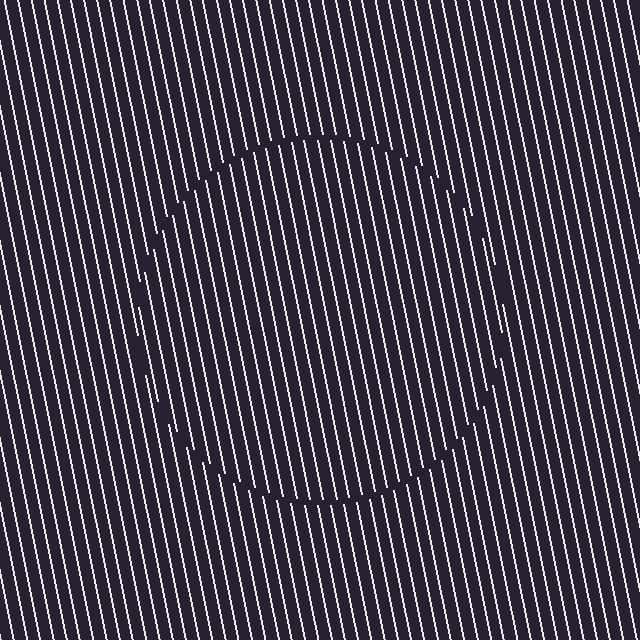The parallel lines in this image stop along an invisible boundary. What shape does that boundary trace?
An illusory circle. The interior of the shape contains the same grating, shifted by half a period — the contour is defined by the phase discontinuity where line-ends from the inner and outer gratings abut.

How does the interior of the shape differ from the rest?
The interior of the shape contains the same grating, shifted by half a period — the contour is defined by the phase discontinuity where line-ends from the inner and outer gratings abut.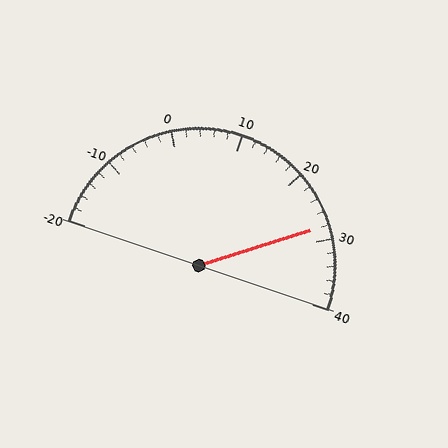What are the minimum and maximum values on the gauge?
The gauge ranges from -20 to 40.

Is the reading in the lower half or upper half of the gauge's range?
The reading is in the upper half of the range (-20 to 40).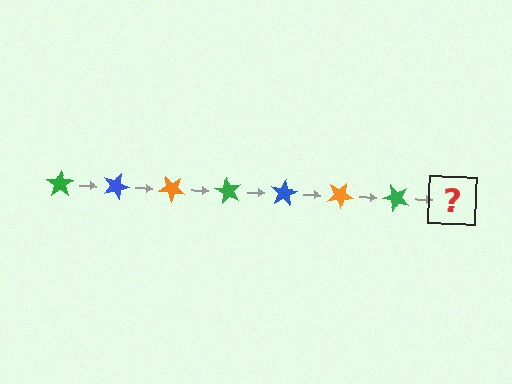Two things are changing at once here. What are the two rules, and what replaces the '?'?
The two rules are that it rotates 20 degrees each step and the color cycles through green, blue, and orange. The '?' should be a blue star, rotated 140 degrees from the start.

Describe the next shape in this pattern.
It should be a blue star, rotated 140 degrees from the start.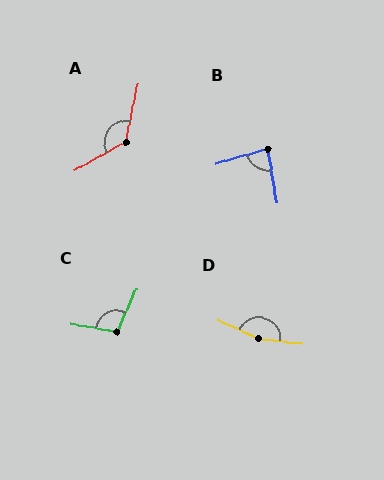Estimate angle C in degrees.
Approximately 105 degrees.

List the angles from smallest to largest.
B (83°), C (105°), A (131°), D (163°).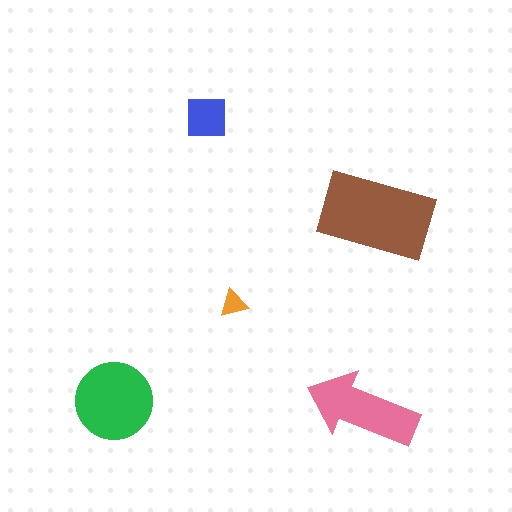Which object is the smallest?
The orange triangle.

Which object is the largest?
The brown rectangle.